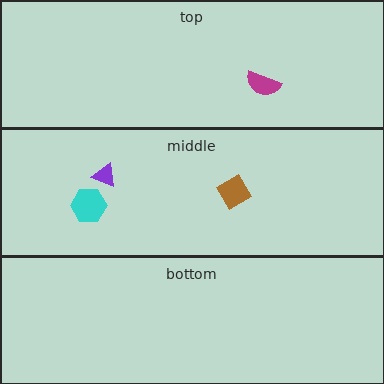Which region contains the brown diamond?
The middle region.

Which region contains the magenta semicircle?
The top region.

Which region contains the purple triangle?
The middle region.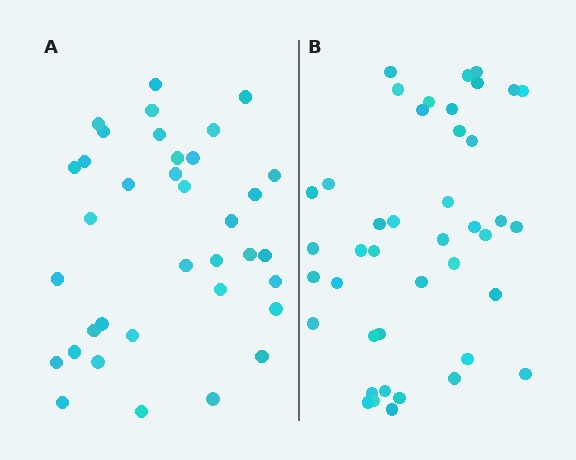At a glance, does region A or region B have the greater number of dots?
Region B (the right region) has more dots.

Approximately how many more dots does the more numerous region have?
Region B has about 6 more dots than region A.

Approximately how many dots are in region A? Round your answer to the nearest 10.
About 40 dots. (The exact count is 36, which rounds to 40.)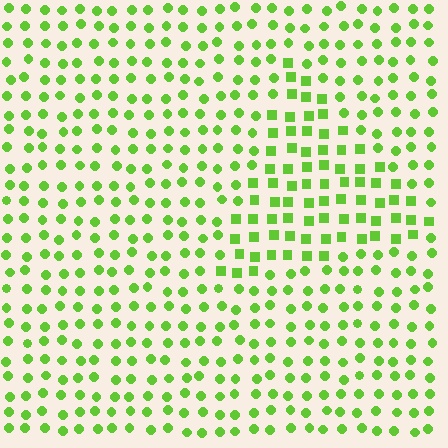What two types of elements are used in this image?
The image uses squares inside the triangle region and circles outside it.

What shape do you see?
I see a triangle.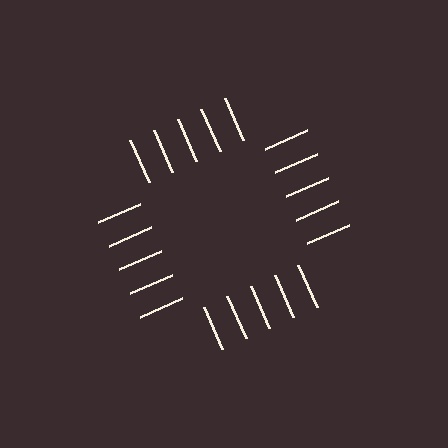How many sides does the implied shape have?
4 sides — the line-ends trace a square.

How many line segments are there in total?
20 — 5 along each of the 4 edges.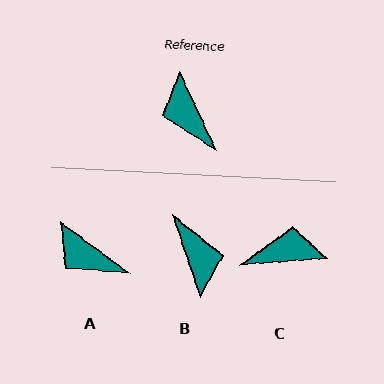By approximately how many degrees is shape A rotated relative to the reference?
Approximately 29 degrees counter-clockwise.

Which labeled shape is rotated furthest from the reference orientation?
B, about 174 degrees away.